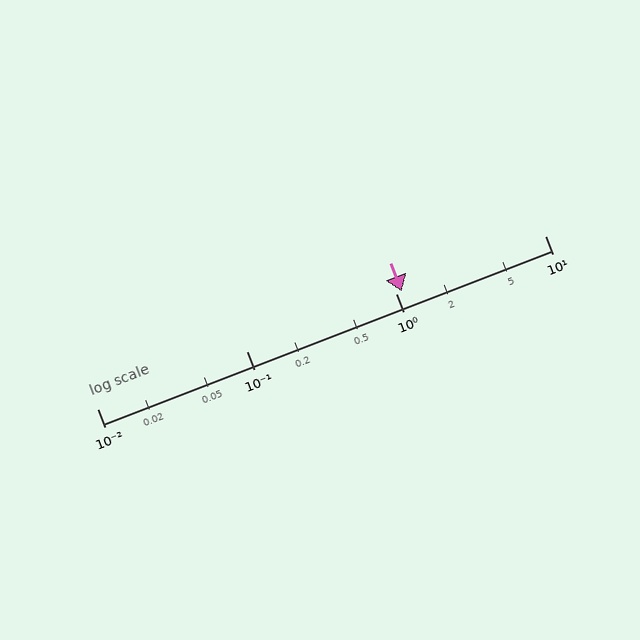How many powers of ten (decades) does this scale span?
The scale spans 3 decades, from 0.01 to 10.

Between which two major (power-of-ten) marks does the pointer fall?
The pointer is between 1 and 10.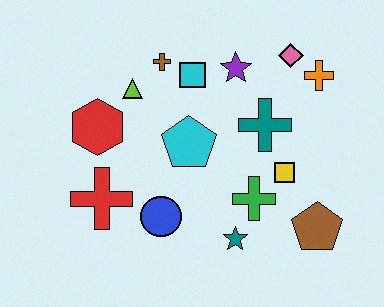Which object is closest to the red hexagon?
The lime triangle is closest to the red hexagon.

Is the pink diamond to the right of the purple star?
Yes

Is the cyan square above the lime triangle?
Yes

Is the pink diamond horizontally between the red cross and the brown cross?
No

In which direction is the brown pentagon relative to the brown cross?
The brown pentagon is below the brown cross.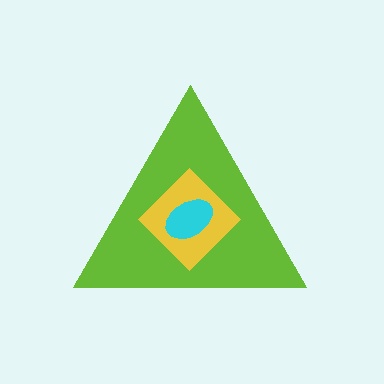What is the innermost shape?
The cyan ellipse.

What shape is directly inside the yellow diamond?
The cyan ellipse.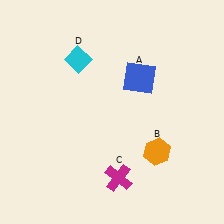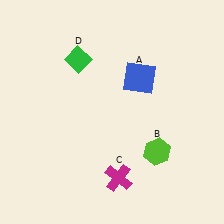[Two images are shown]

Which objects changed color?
B changed from orange to lime. D changed from cyan to green.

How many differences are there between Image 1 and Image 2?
There are 2 differences between the two images.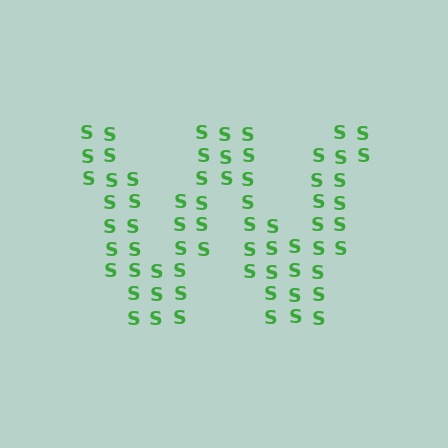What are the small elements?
The small elements are letter S's.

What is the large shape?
The large shape is the letter W.